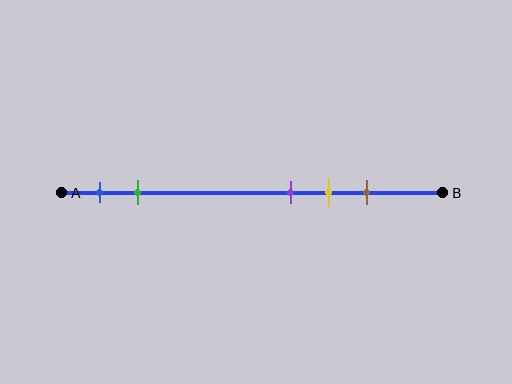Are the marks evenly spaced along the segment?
No, the marks are not evenly spaced.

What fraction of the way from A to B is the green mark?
The green mark is approximately 20% (0.2) of the way from A to B.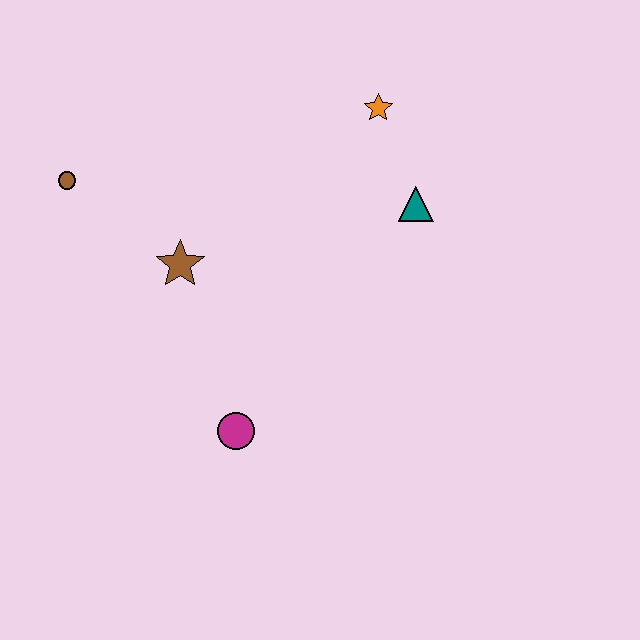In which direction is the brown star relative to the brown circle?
The brown star is to the right of the brown circle.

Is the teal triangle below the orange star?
Yes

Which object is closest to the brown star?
The brown circle is closest to the brown star.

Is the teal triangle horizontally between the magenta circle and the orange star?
No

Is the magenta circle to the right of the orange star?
No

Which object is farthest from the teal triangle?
The brown circle is farthest from the teal triangle.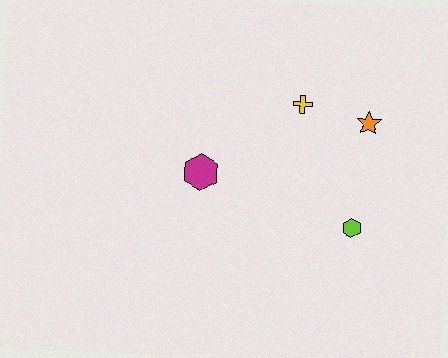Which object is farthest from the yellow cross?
The lime hexagon is farthest from the yellow cross.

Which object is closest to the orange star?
The yellow cross is closest to the orange star.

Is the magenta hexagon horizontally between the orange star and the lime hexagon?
No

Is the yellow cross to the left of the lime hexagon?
Yes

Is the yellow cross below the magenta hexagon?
No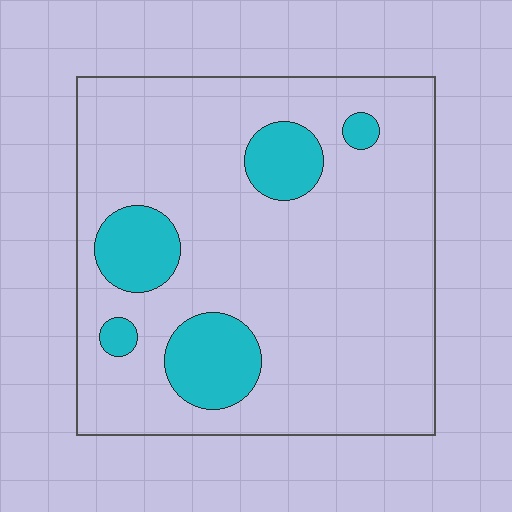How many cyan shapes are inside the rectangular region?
5.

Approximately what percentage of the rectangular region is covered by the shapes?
Approximately 15%.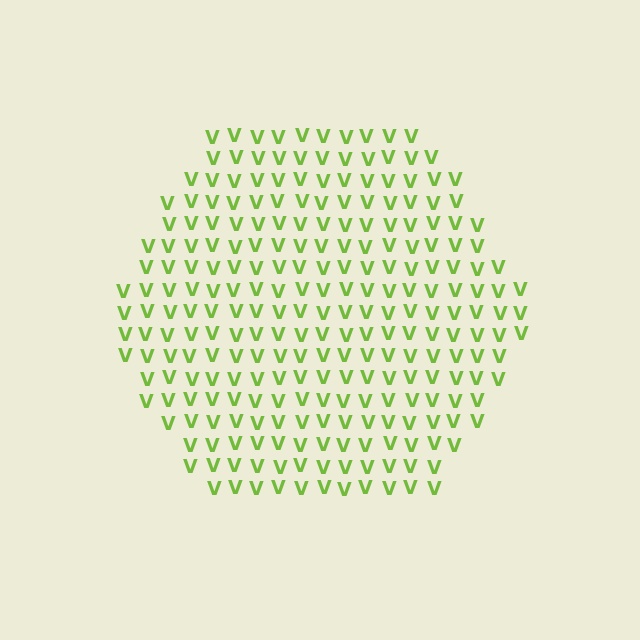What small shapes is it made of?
It is made of small letter V's.